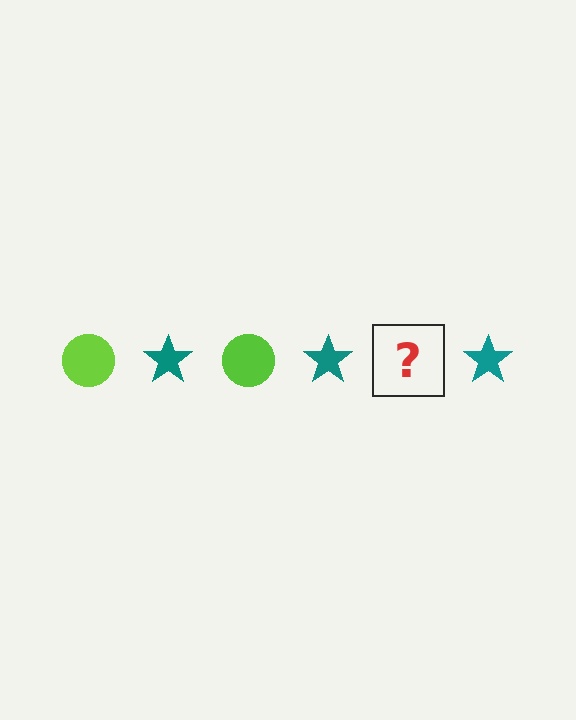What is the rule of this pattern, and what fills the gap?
The rule is that the pattern alternates between lime circle and teal star. The gap should be filled with a lime circle.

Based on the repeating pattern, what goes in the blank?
The blank should be a lime circle.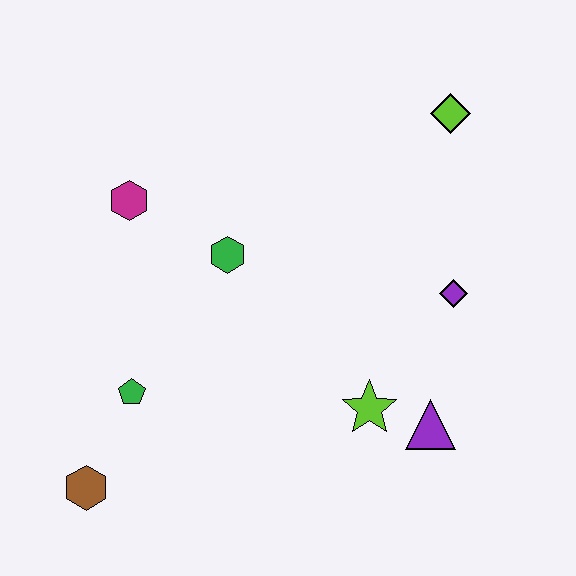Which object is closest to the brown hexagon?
The green pentagon is closest to the brown hexagon.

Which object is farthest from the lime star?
The magenta hexagon is farthest from the lime star.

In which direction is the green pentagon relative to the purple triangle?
The green pentagon is to the left of the purple triangle.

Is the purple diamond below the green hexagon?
Yes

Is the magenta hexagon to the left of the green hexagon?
Yes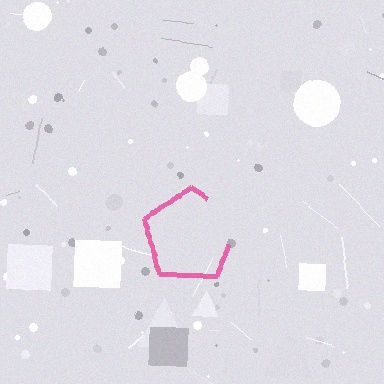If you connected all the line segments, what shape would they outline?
They would outline a pentagon.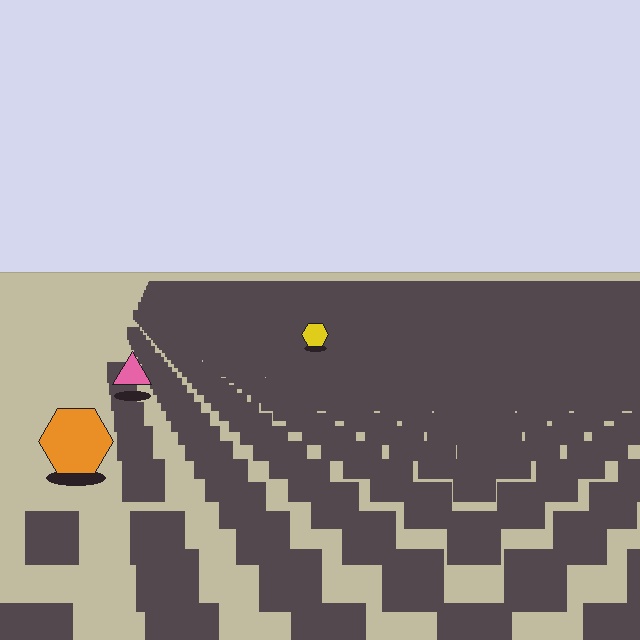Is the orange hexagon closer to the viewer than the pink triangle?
Yes. The orange hexagon is closer — you can tell from the texture gradient: the ground texture is coarser near it.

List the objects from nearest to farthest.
From nearest to farthest: the orange hexagon, the pink triangle, the yellow hexagon.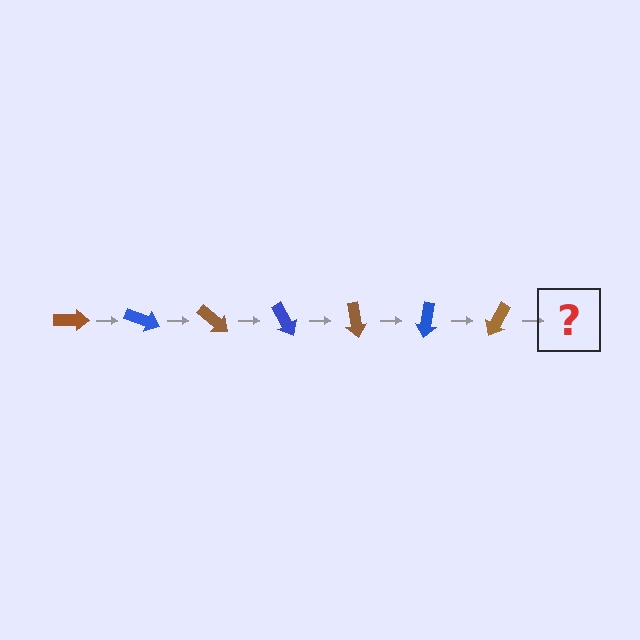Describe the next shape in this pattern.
It should be a blue arrow, rotated 140 degrees from the start.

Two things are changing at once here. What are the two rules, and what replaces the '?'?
The two rules are that it rotates 20 degrees each step and the color cycles through brown and blue. The '?' should be a blue arrow, rotated 140 degrees from the start.